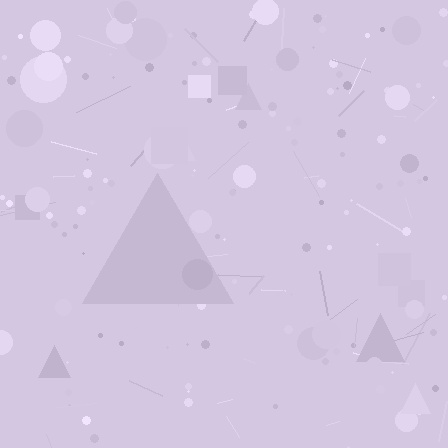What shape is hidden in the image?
A triangle is hidden in the image.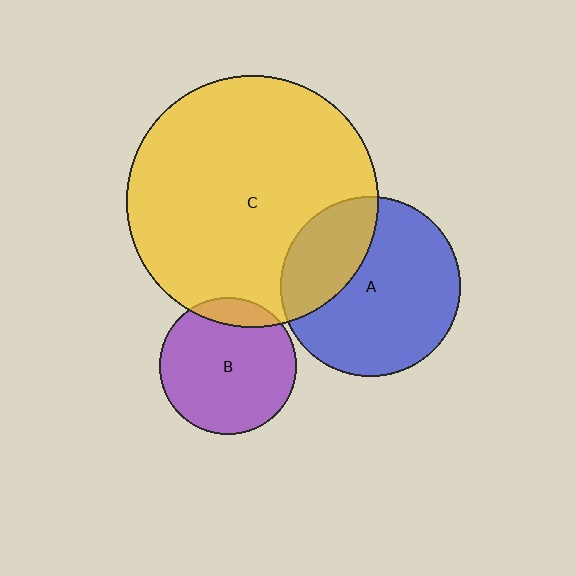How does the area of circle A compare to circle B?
Approximately 1.7 times.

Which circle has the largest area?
Circle C (yellow).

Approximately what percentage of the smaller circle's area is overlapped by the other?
Approximately 15%.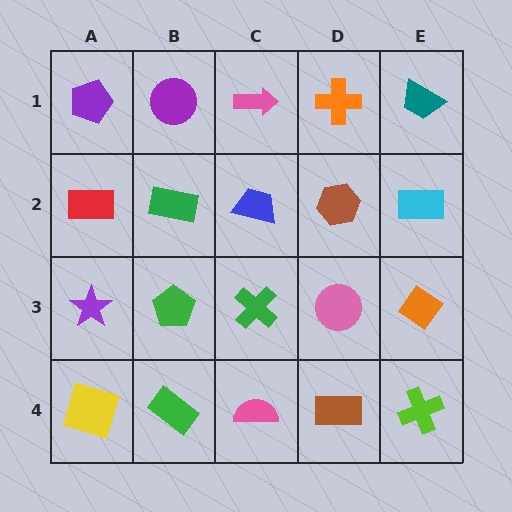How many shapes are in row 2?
5 shapes.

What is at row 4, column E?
A lime cross.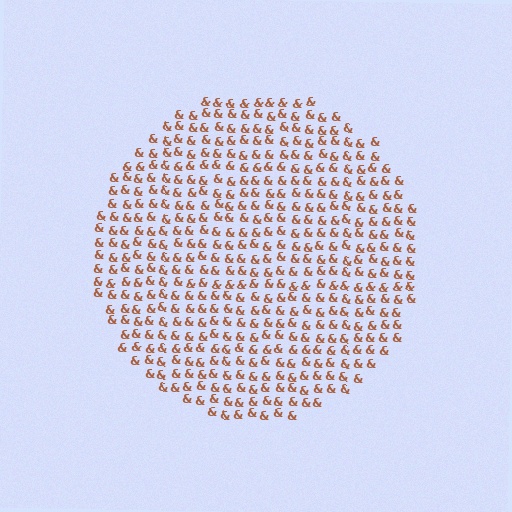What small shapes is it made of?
It is made of small ampersands.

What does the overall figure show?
The overall figure shows a circle.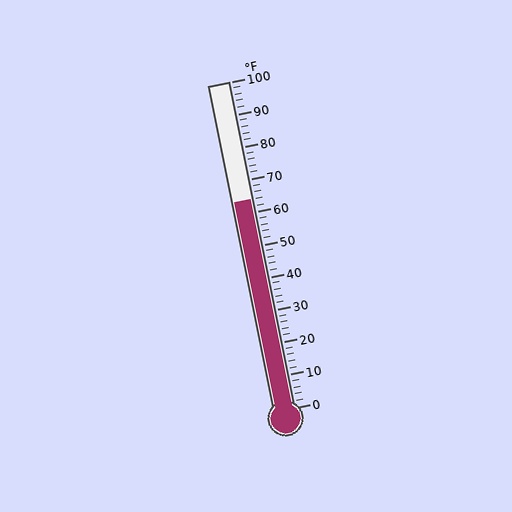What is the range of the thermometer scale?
The thermometer scale ranges from 0°F to 100°F.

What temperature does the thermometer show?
The thermometer shows approximately 64°F.